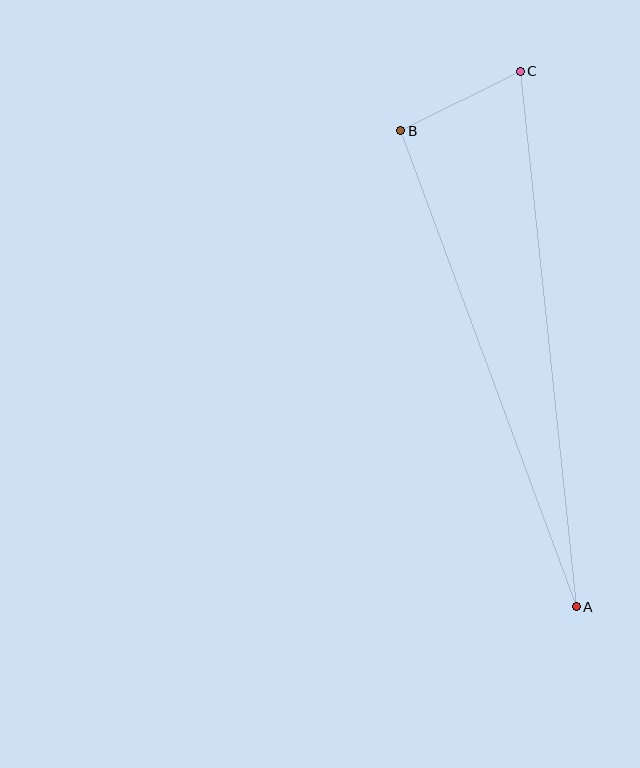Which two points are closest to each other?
Points B and C are closest to each other.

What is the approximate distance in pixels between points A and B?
The distance between A and B is approximately 507 pixels.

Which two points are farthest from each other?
Points A and C are farthest from each other.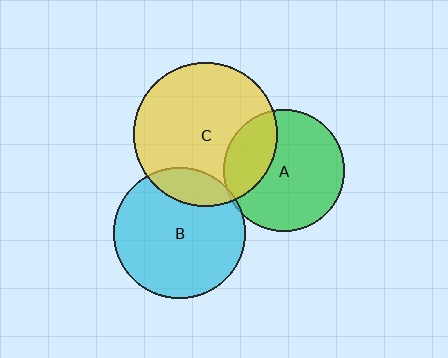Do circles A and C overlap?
Yes.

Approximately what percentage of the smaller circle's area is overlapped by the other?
Approximately 30%.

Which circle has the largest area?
Circle C (yellow).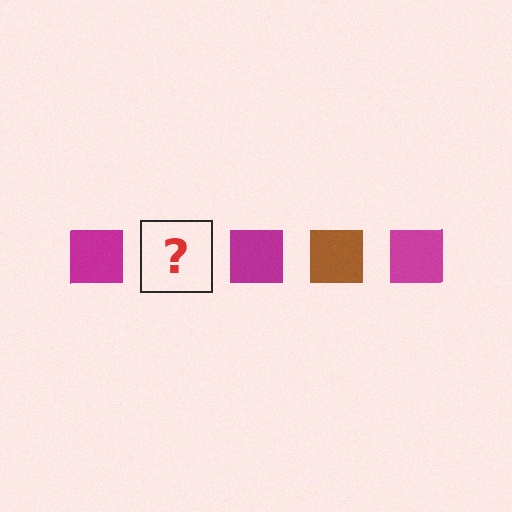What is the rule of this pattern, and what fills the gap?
The rule is that the pattern cycles through magenta, brown squares. The gap should be filled with a brown square.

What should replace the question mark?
The question mark should be replaced with a brown square.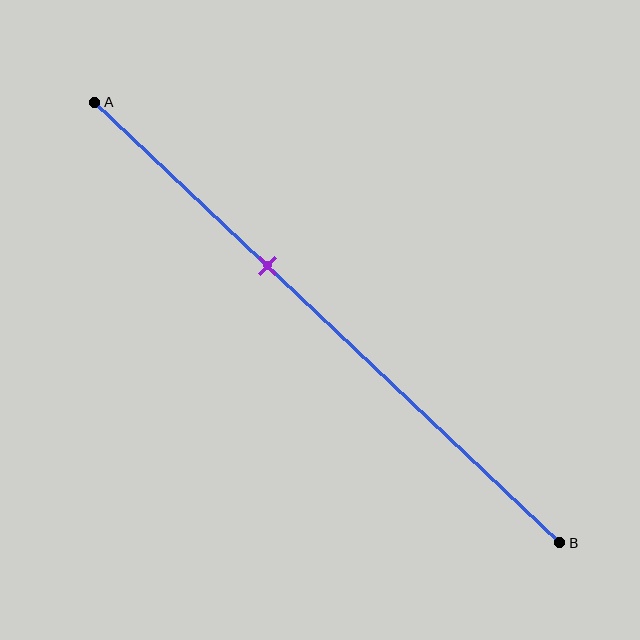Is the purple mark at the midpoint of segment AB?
No, the mark is at about 35% from A, not at the 50% midpoint.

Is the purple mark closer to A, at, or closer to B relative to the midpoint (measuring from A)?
The purple mark is closer to point A than the midpoint of segment AB.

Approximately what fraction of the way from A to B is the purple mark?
The purple mark is approximately 35% of the way from A to B.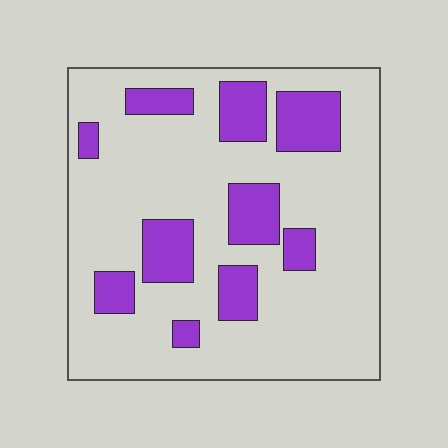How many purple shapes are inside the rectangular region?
10.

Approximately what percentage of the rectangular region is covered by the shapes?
Approximately 25%.